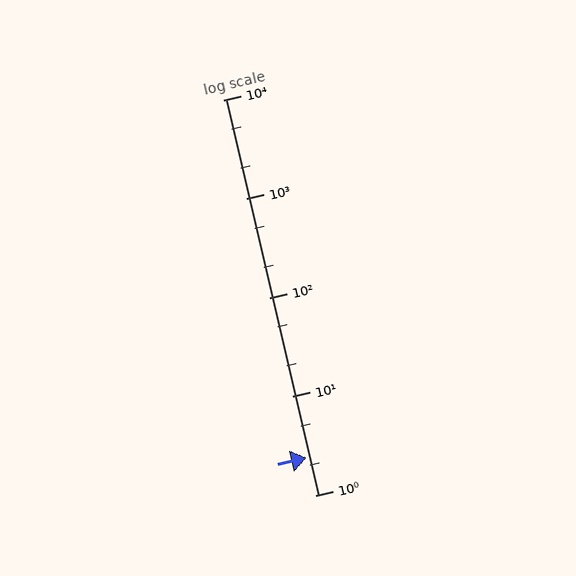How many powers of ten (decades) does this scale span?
The scale spans 4 decades, from 1 to 10000.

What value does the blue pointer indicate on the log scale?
The pointer indicates approximately 2.4.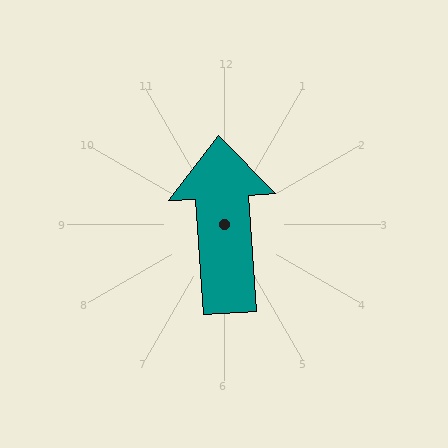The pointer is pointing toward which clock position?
Roughly 12 o'clock.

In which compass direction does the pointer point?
North.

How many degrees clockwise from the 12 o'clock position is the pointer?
Approximately 356 degrees.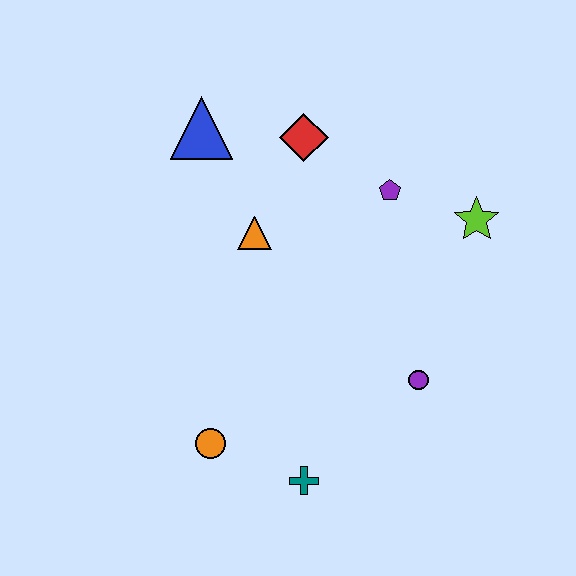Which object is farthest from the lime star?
The orange circle is farthest from the lime star.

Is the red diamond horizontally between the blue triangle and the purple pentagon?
Yes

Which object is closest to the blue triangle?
The red diamond is closest to the blue triangle.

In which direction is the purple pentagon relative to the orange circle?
The purple pentagon is above the orange circle.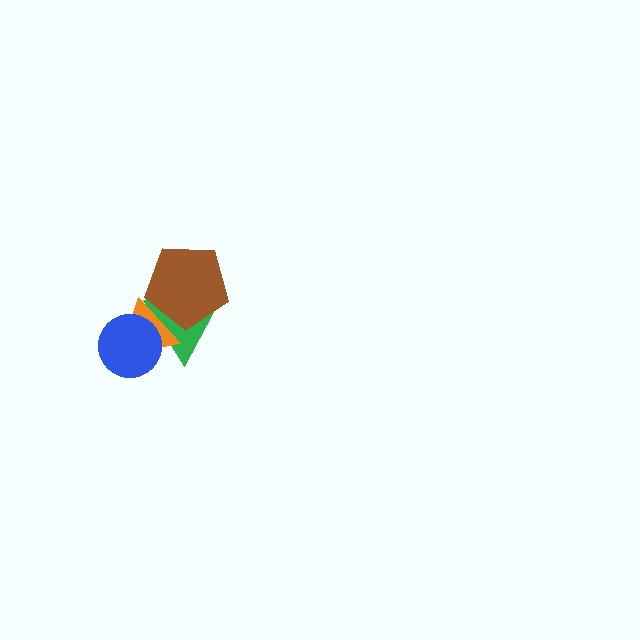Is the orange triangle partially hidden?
Yes, it is partially covered by another shape.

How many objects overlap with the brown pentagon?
2 objects overlap with the brown pentagon.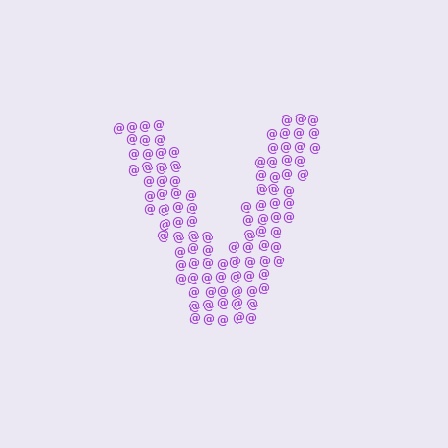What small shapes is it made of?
It is made of small at signs.